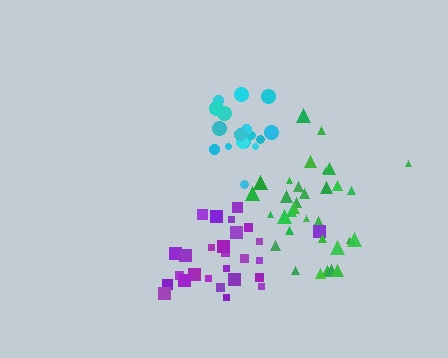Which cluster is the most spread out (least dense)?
Purple.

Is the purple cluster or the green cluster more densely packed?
Green.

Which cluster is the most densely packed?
Cyan.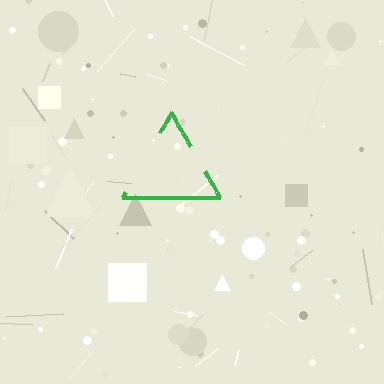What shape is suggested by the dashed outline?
The dashed outline suggests a triangle.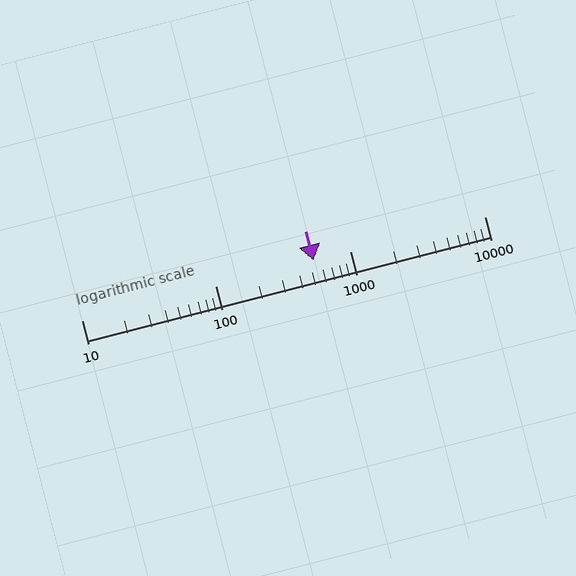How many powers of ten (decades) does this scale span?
The scale spans 3 decades, from 10 to 10000.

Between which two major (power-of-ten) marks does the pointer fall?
The pointer is between 100 and 1000.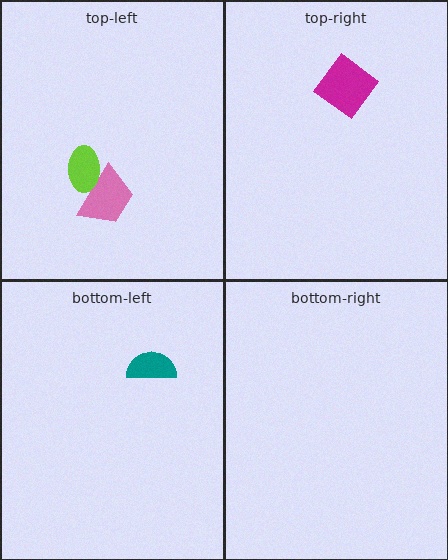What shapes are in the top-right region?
The magenta diamond.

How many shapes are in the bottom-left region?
1.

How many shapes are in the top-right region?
1.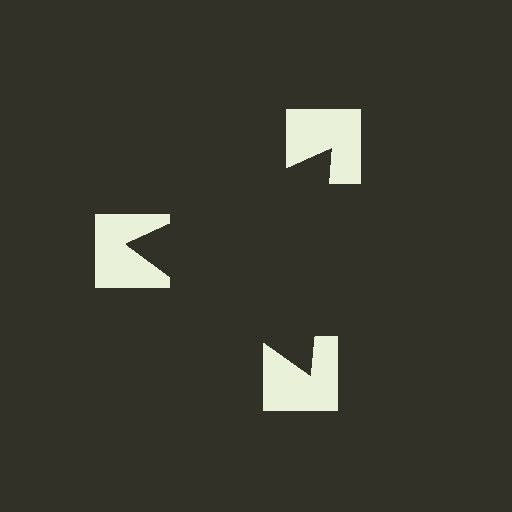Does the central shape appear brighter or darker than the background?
It typically appears slightly darker than the background, even though no actual brightness change is drawn.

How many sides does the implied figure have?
3 sides.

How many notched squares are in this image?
There are 3 — one at each vertex of the illusory triangle.